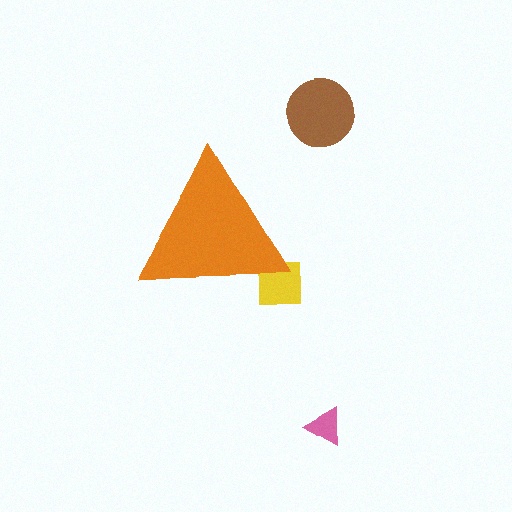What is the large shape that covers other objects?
An orange triangle.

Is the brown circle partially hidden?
No, the brown circle is fully visible.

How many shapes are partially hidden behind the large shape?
1 shape is partially hidden.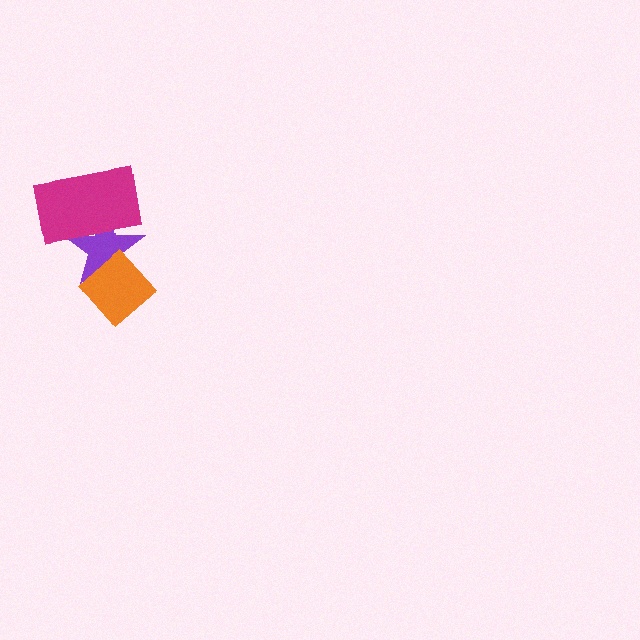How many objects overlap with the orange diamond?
1 object overlaps with the orange diamond.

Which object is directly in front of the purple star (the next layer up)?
The magenta rectangle is directly in front of the purple star.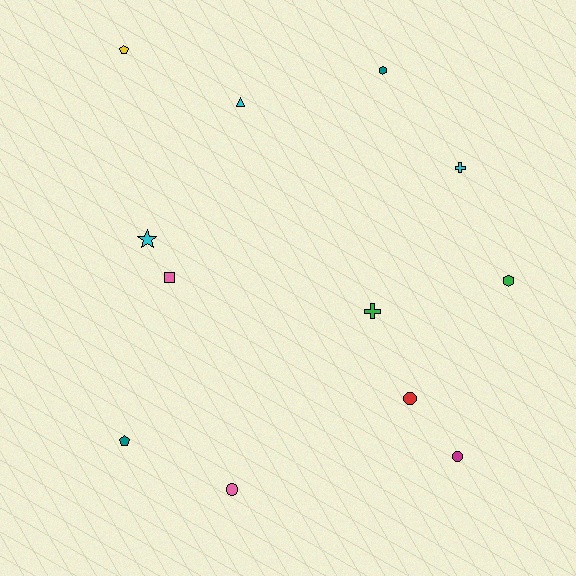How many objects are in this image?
There are 12 objects.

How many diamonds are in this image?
There are no diamonds.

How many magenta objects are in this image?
There is 1 magenta object.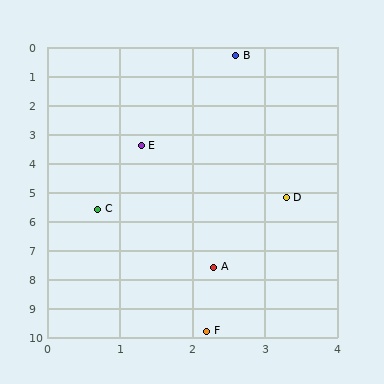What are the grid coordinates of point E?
Point E is at approximately (1.3, 3.4).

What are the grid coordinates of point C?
Point C is at approximately (0.7, 5.6).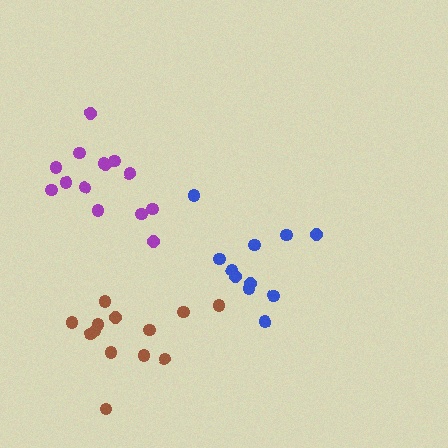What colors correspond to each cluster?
The clusters are colored: purple, brown, blue.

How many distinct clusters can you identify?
There are 3 distinct clusters.